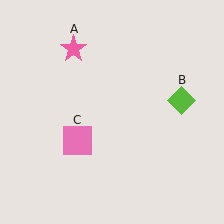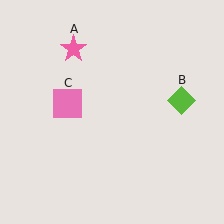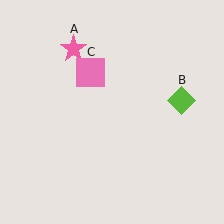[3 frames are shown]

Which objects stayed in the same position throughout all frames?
Pink star (object A) and lime diamond (object B) remained stationary.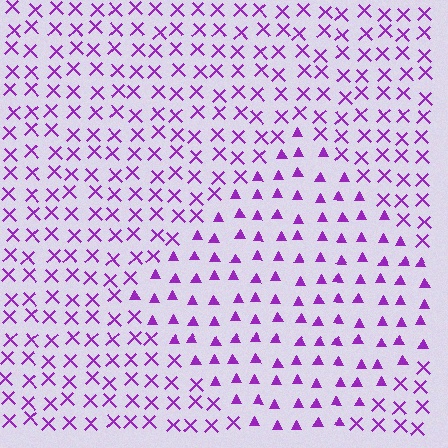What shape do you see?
I see a diamond.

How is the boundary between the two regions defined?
The boundary is defined by a change in element shape: triangles inside vs. X marks outside. All elements share the same color and spacing.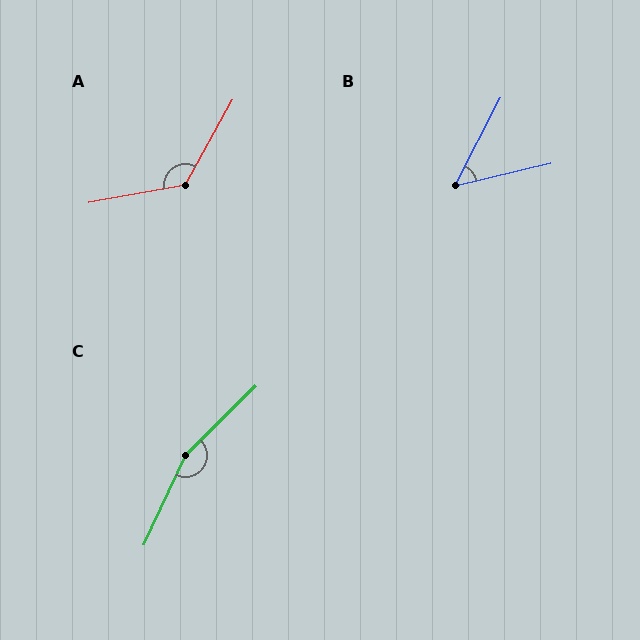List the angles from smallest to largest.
B (49°), A (130°), C (160°).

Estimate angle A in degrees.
Approximately 130 degrees.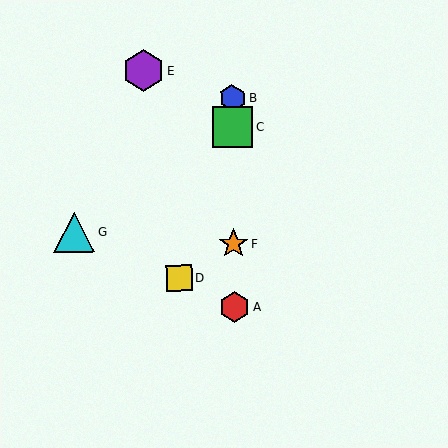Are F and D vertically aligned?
No, F is at x≈234 and D is at x≈179.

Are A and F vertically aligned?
Yes, both are at x≈235.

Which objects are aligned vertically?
Objects A, B, C, F are aligned vertically.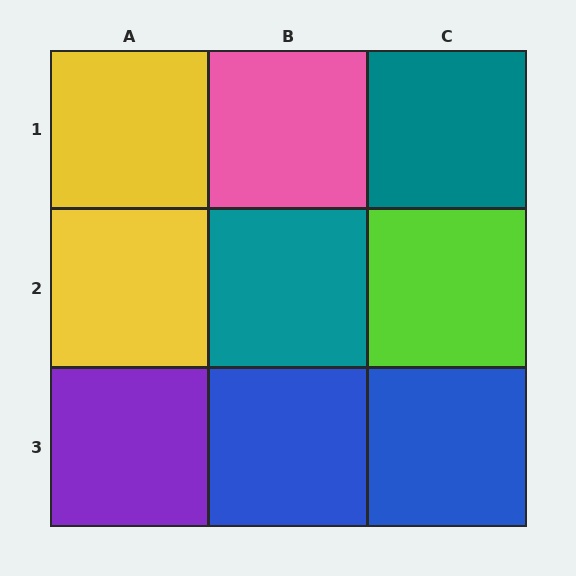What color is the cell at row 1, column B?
Pink.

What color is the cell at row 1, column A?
Yellow.